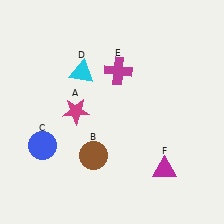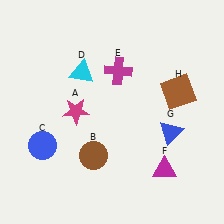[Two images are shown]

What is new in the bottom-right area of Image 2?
A blue triangle (G) was added in the bottom-right area of Image 2.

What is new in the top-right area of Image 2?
A brown square (H) was added in the top-right area of Image 2.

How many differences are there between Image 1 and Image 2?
There are 2 differences between the two images.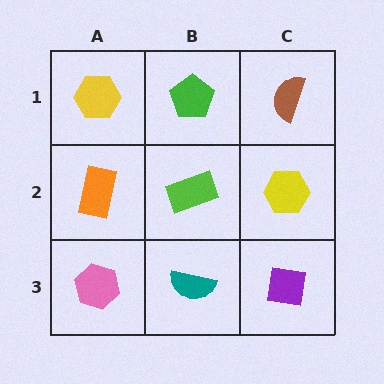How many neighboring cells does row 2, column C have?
3.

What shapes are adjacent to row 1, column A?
An orange rectangle (row 2, column A), a green pentagon (row 1, column B).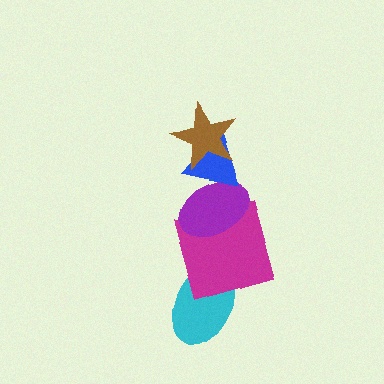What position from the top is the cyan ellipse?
The cyan ellipse is 5th from the top.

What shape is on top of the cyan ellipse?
The magenta square is on top of the cyan ellipse.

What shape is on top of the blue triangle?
The brown star is on top of the blue triangle.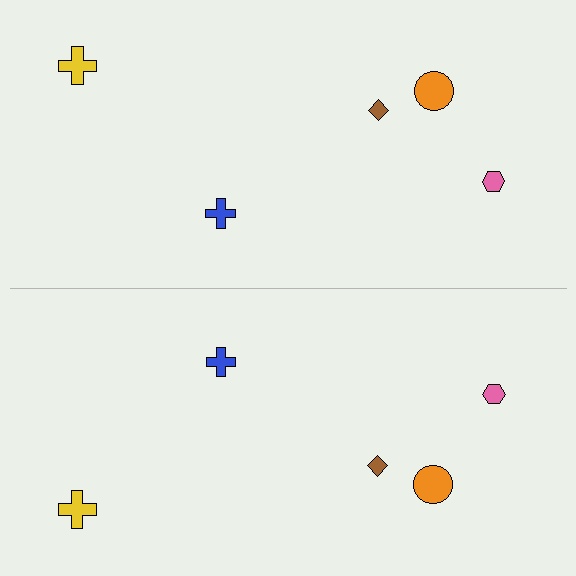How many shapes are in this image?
There are 10 shapes in this image.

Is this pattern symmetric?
Yes, this pattern has bilateral (reflection) symmetry.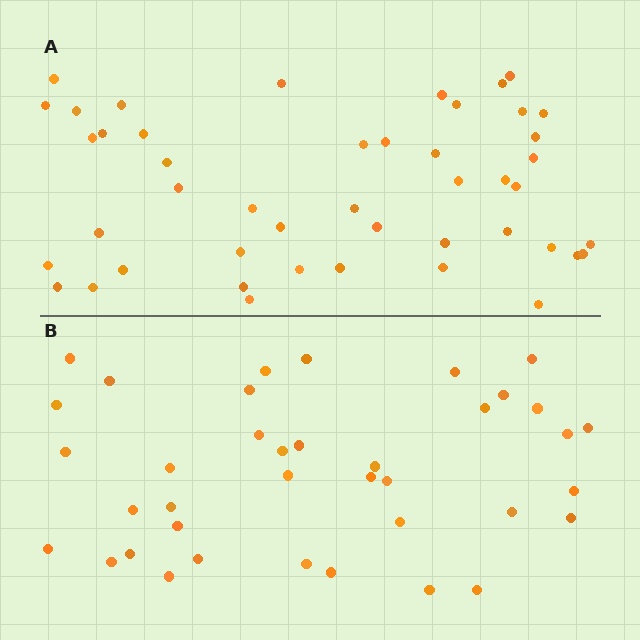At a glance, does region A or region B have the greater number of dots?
Region A (the top region) has more dots.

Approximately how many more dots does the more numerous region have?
Region A has roughly 8 or so more dots than region B.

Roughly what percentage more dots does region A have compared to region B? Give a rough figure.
About 20% more.